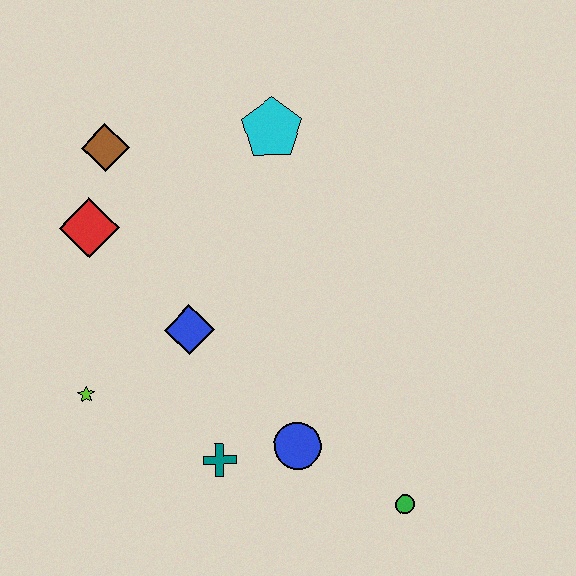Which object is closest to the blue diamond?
The lime star is closest to the blue diamond.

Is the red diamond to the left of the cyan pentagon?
Yes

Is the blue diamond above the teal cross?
Yes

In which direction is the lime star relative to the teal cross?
The lime star is to the left of the teal cross.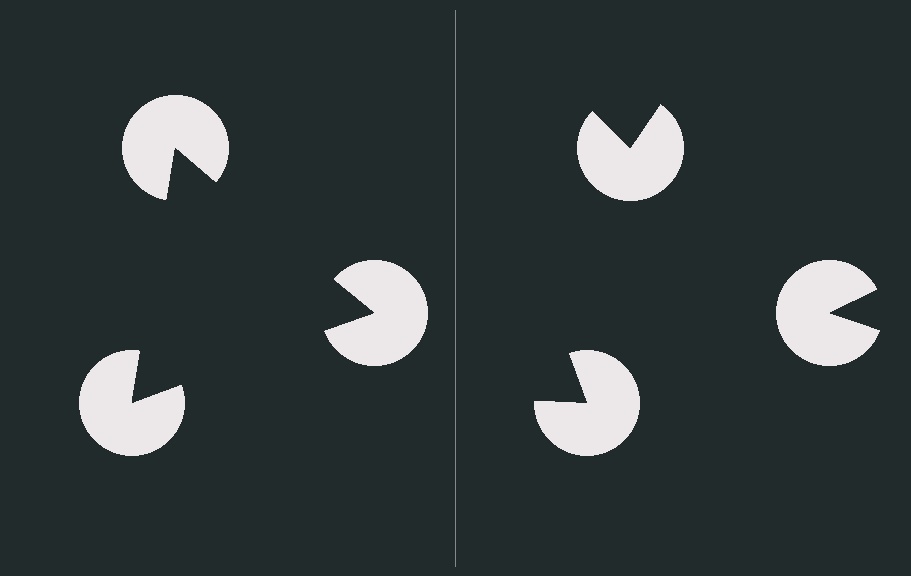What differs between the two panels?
The pac-man discs are positioned identically on both sides; only the wedge orientations differ. On the left they align to a triangle; on the right they are misaligned.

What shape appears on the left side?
An illusory triangle.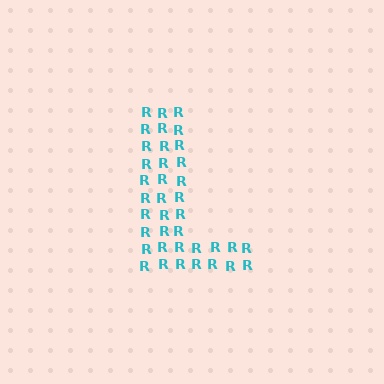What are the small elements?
The small elements are letter R's.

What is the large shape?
The large shape is the letter L.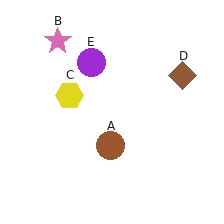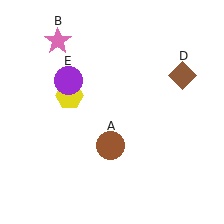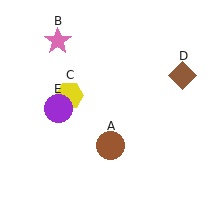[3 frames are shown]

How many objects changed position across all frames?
1 object changed position: purple circle (object E).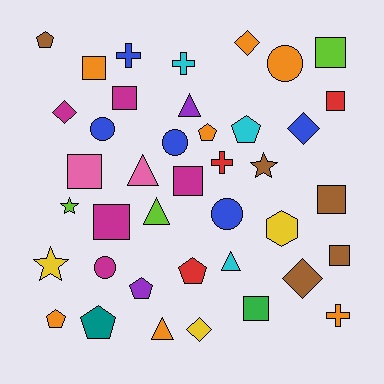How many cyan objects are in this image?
There are 3 cyan objects.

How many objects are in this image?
There are 40 objects.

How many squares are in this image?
There are 10 squares.